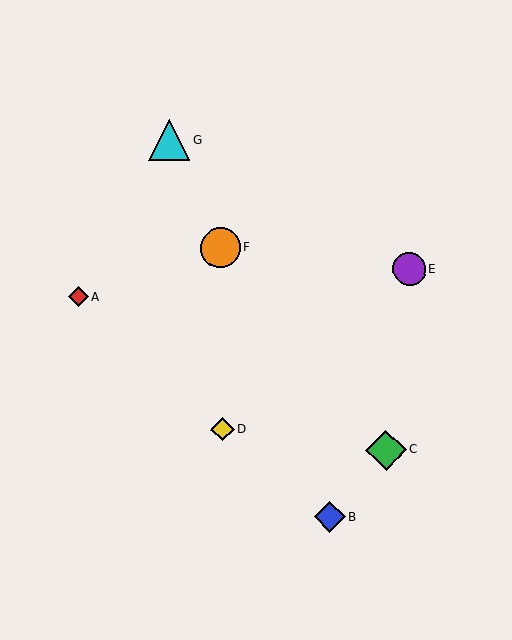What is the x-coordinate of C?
Object C is at x≈386.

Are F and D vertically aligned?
Yes, both are at x≈221.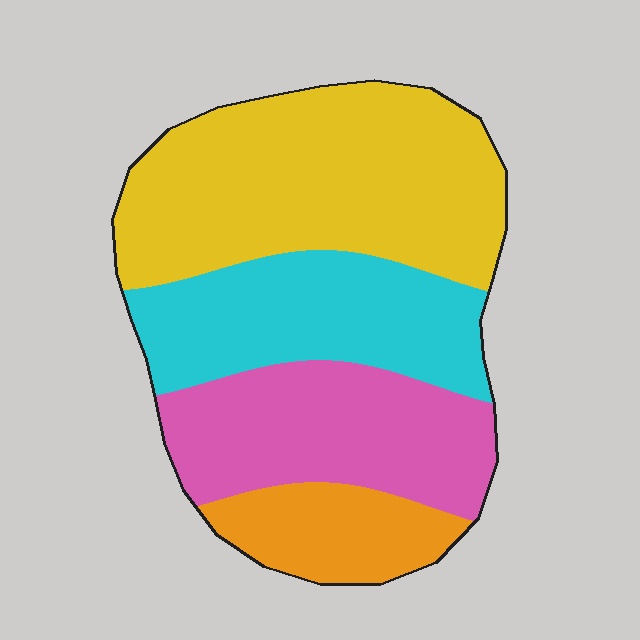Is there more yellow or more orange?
Yellow.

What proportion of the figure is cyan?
Cyan covers around 25% of the figure.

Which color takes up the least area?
Orange, at roughly 10%.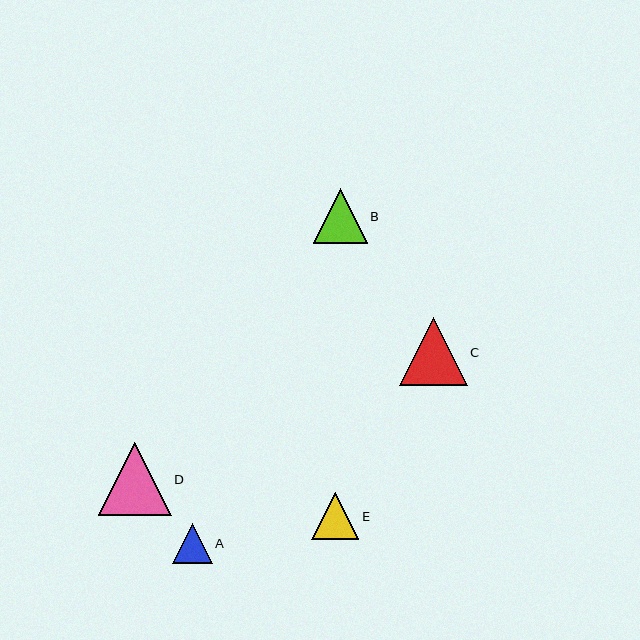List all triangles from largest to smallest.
From largest to smallest: D, C, B, E, A.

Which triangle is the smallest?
Triangle A is the smallest with a size of approximately 40 pixels.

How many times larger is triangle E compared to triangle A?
Triangle E is approximately 1.2 times the size of triangle A.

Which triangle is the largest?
Triangle D is the largest with a size of approximately 73 pixels.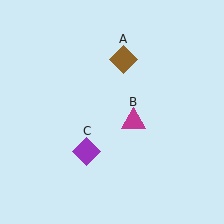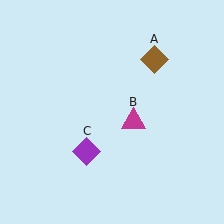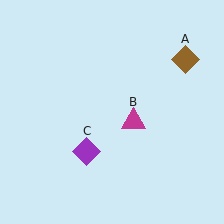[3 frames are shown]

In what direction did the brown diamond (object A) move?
The brown diamond (object A) moved right.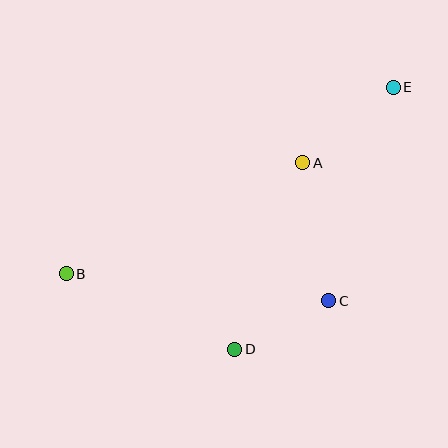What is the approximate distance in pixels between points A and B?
The distance between A and B is approximately 261 pixels.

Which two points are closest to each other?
Points C and D are closest to each other.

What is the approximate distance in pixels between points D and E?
The distance between D and E is approximately 306 pixels.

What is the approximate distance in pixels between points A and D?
The distance between A and D is approximately 198 pixels.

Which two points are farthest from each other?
Points B and E are farthest from each other.